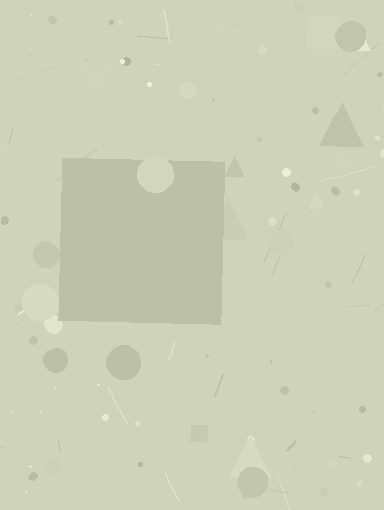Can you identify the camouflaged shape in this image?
The camouflaged shape is a square.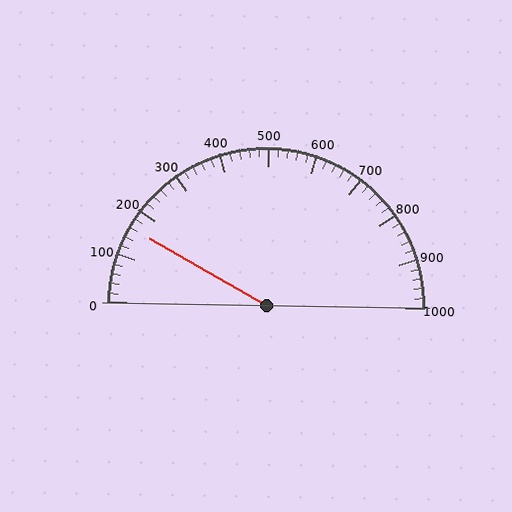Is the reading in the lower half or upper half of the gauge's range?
The reading is in the lower half of the range (0 to 1000).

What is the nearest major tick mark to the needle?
The nearest major tick mark is 200.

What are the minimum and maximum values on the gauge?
The gauge ranges from 0 to 1000.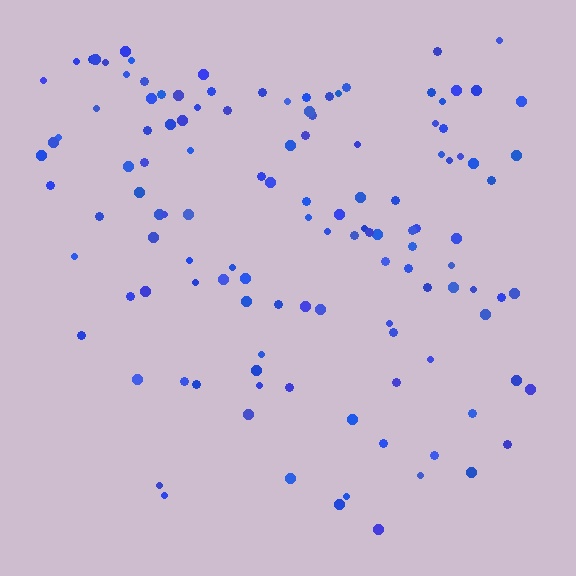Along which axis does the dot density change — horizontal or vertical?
Vertical.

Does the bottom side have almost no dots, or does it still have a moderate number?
Still a moderate number, just noticeably fewer than the top.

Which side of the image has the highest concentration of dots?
The top.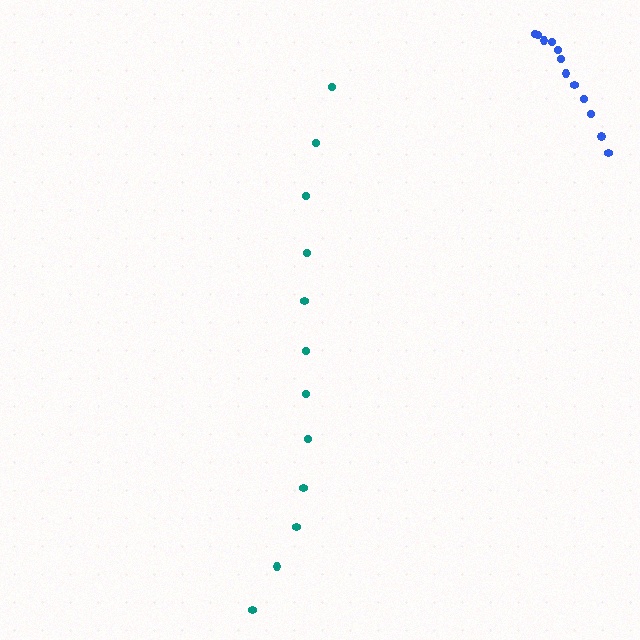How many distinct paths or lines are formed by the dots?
There are 2 distinct paths.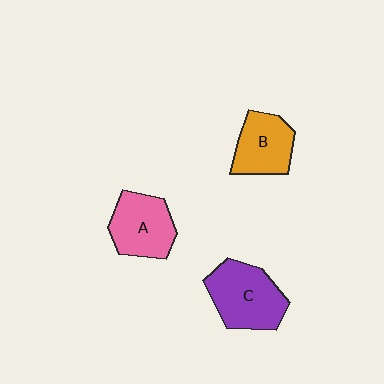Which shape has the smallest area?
Shape B (orange).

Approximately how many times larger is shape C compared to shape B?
Approximately 1.3 times.